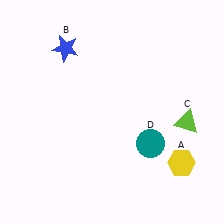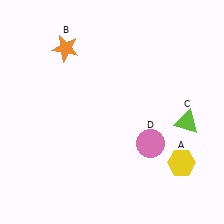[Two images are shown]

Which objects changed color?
B changed from blue to orange. D changed from teal to pink.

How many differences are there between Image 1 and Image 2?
There are 2 differences between the two images.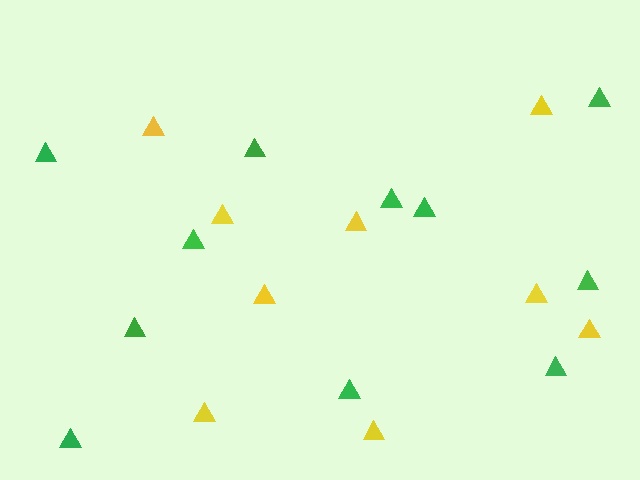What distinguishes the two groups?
There are 2 groups: one group of green triangles (11) and one group of yellow triangles (9).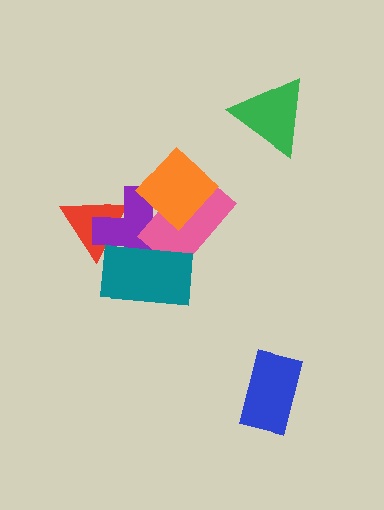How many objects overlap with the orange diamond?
2 objects overlap with the orange diamond.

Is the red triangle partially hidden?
Yes, it is partially covered by another shape.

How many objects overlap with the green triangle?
0 objects overlap with the green triangle.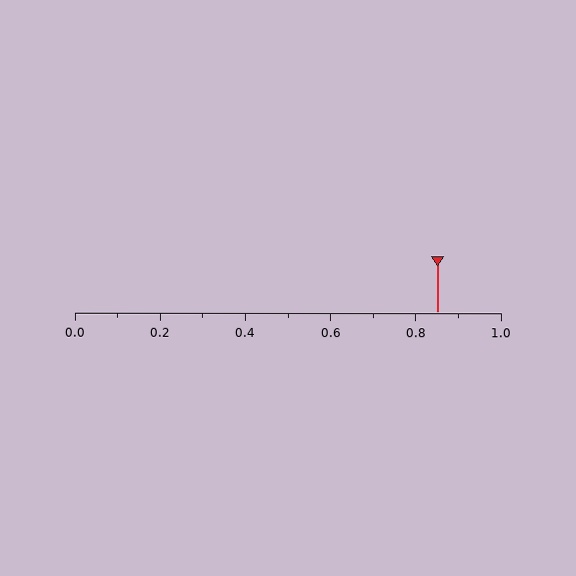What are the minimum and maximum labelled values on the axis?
The axis runs from 0.0 to 1.0.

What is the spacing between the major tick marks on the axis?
The major ticks are spaced 0.2 apart.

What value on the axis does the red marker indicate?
The marker indicates approximately 0.85.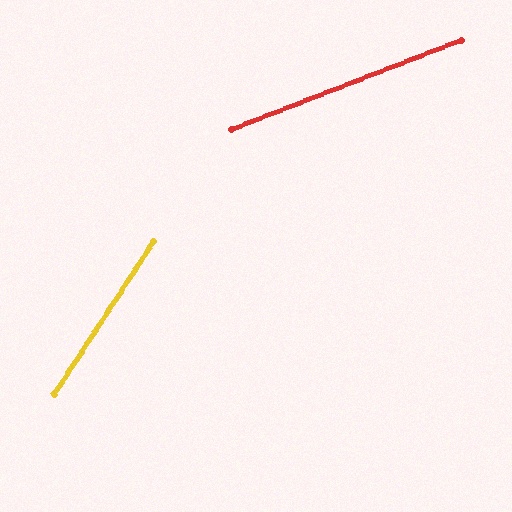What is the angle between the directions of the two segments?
Approximately 36 degrees.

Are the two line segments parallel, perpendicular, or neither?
Neither parallel nor perpendicular — they differ by about 36°.